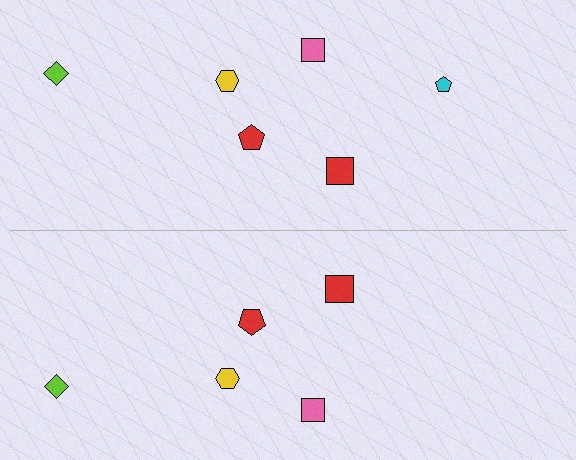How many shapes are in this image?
There are 11 shapes in this image.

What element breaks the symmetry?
A cyan pentagon is missing from the bottom side.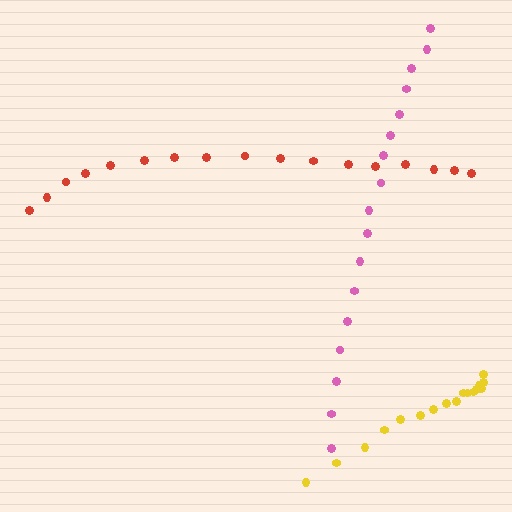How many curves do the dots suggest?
There are 3 distinct paths.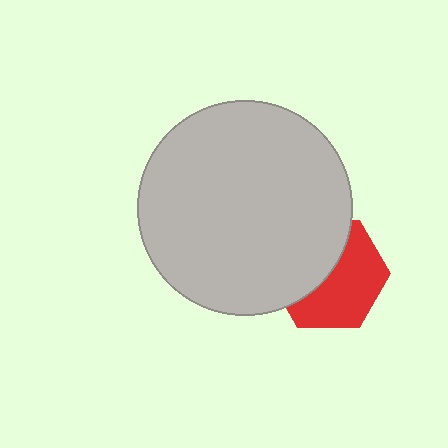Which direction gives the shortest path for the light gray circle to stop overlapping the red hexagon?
Moving toward the upper-left gives the shortest separation.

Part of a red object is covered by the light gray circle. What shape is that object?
It is a hexagon.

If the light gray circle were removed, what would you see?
You would see the complete red hexagon.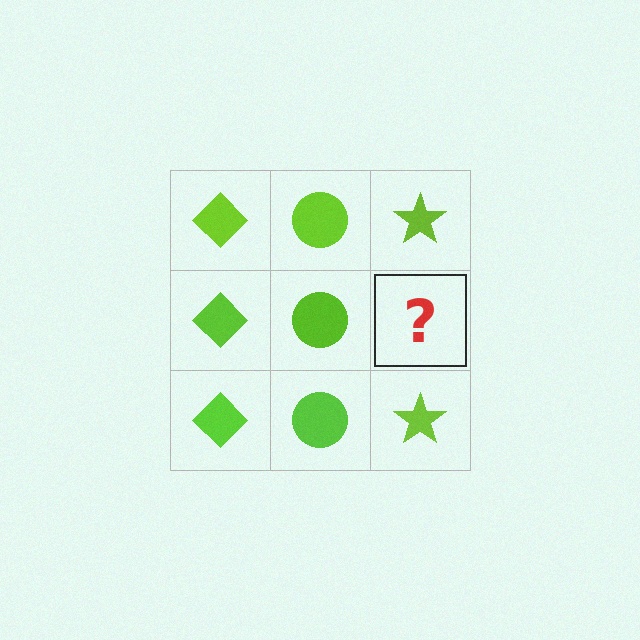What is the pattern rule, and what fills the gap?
The rule is that each column has a consistent shape. The gap should be filled with a lime star.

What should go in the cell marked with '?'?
The missing cell should contain a lime star.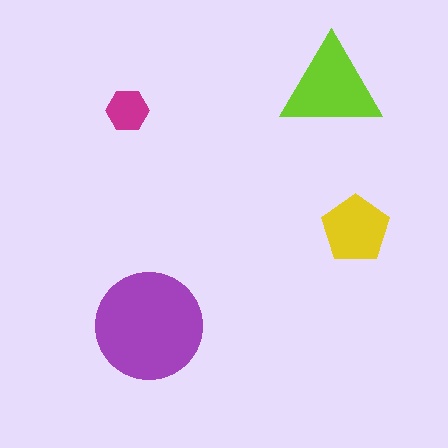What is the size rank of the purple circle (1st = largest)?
1st.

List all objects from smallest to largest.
The magenta hexagon, the yellow pentagon, the lime triangle, the purple circle.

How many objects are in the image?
There are 4 objects in the image.